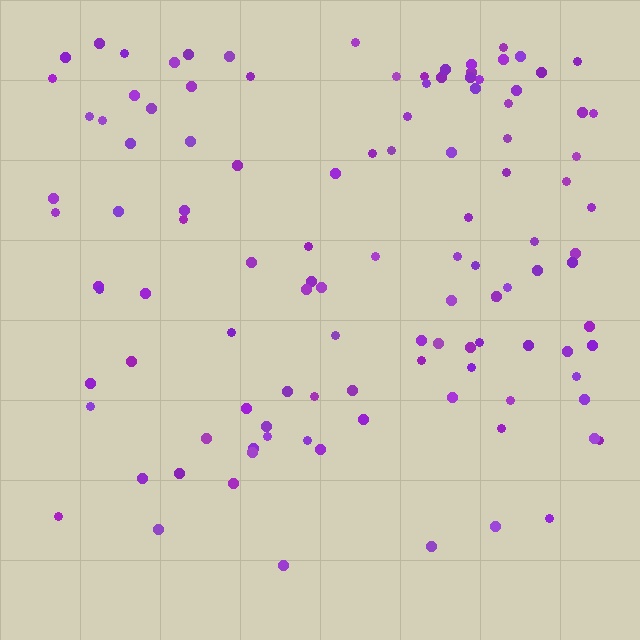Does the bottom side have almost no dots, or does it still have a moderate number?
Still a moderate number, just noticeably fewer than the top.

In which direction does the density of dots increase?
From bottom to top, with the top side densest.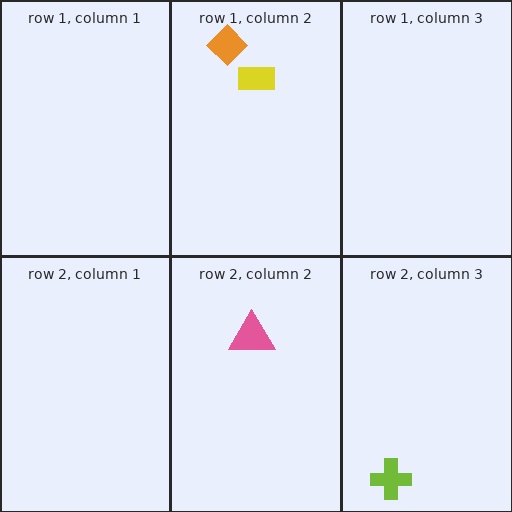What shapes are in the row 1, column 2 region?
The orange diamond, the yellow rectangle.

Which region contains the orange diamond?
The row 1, column 2 region.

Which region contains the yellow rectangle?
The row 1, column 2 region.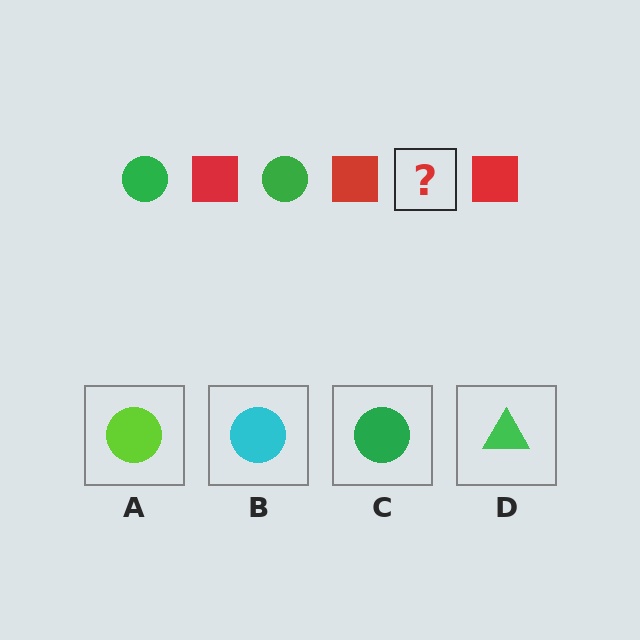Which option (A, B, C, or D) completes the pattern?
C.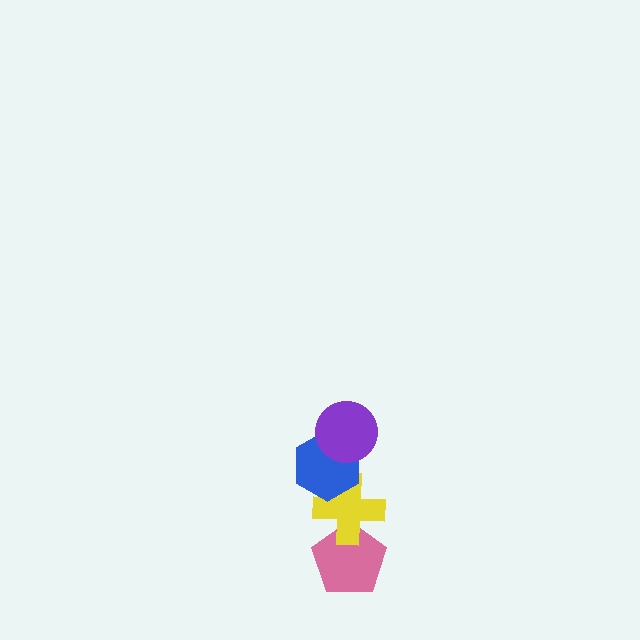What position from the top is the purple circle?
The purple circle is 1st from the top.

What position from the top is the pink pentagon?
The pink pentagon is 4th from the top.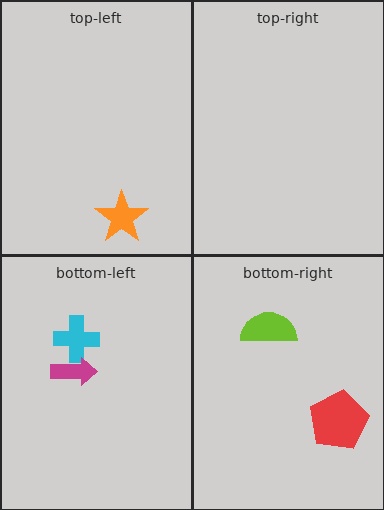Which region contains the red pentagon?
The bottom-right region.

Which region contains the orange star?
The top-left region.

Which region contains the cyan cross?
The bottom-left region.